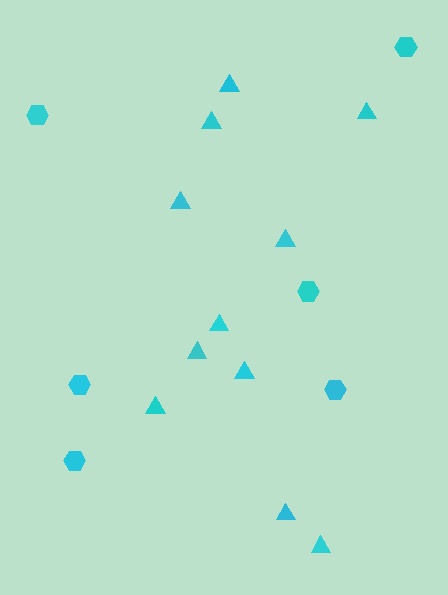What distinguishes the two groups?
There are 2 groups: one group of hexagons (6) and one group of triangles (11).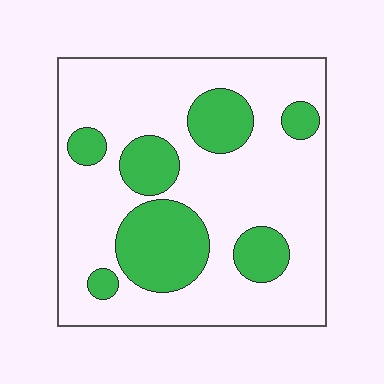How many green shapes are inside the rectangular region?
7.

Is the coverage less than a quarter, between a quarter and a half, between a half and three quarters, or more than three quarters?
Between a quarter and a half.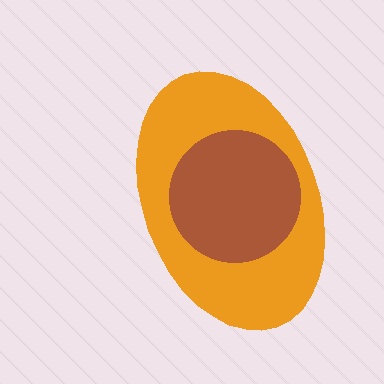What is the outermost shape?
The orange ellipse.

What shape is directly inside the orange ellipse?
The brown circle.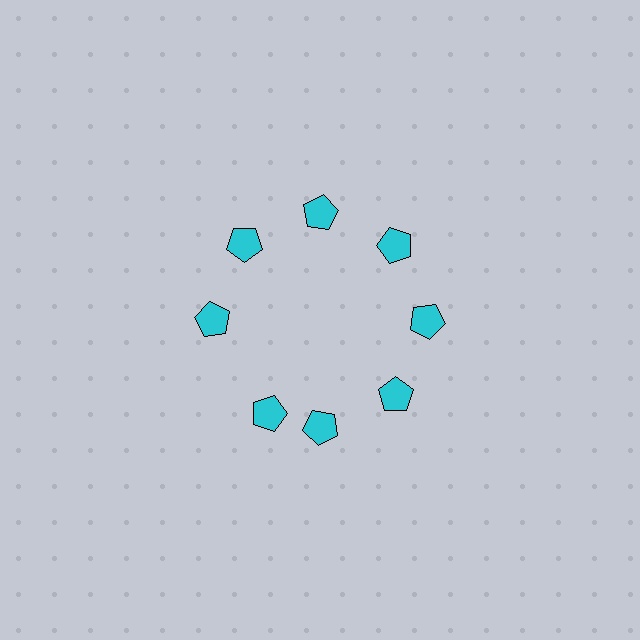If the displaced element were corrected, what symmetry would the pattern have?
It would have 8-fold rotational symmetry — the pattern would map onto itself every 45 degrees.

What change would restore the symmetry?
The symmetry would be restored by rotating it back into even spacing with its neighbors so that all 8 pentagons sit at equal angles and equal distance from the center.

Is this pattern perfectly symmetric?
No. The 8 cyan pentagons are arranged in a ring, but one element near the 8 o'clock position is rotated out of alignment along the ring, breaking the 8-fold rotational symmetry.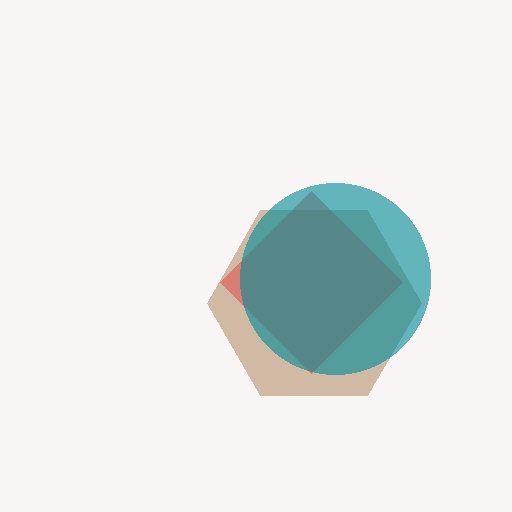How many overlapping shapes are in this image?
There are 3 overlapping shapes in the image.